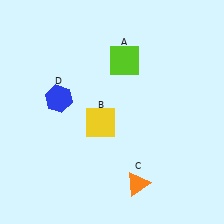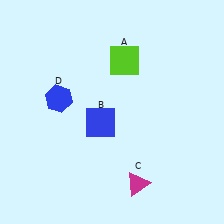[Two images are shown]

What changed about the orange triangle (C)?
In Image 1, C is orange. In Image 2, it changed to magenta.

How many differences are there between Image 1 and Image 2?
There are 2 differences between the two images.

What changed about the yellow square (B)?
In Image 1, B is yellow. In Image 2, it changed to blue.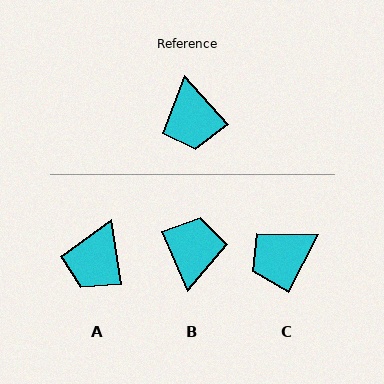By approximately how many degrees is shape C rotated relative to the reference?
Approximately 70 degrees clockwise.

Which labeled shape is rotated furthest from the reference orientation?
B, about 161 degrees away.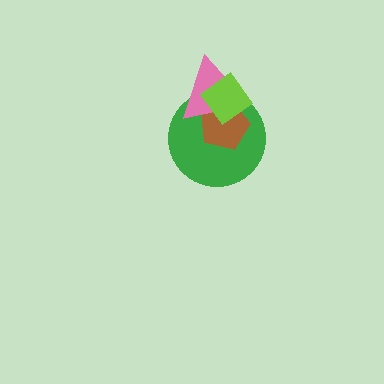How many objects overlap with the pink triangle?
3 objects overlap with the pink triangle.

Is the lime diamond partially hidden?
No, no other shape covers it.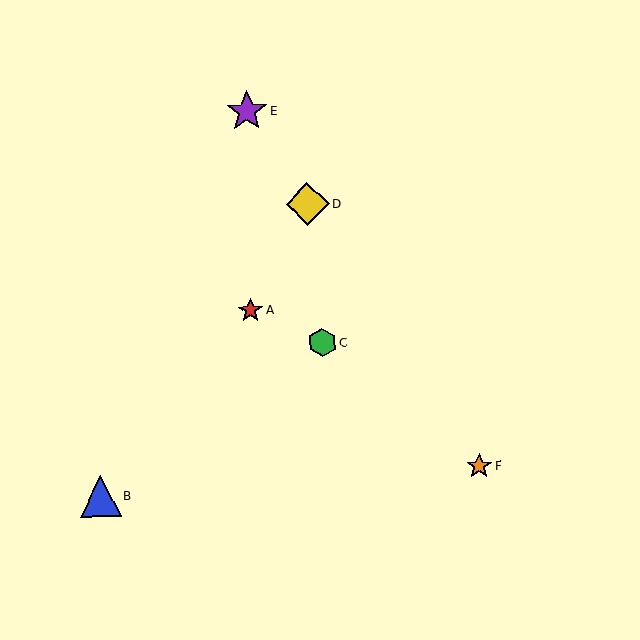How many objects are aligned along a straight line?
3 objects (D, E, F) are aligned along a straight line.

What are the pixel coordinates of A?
Object A is at (250, 311).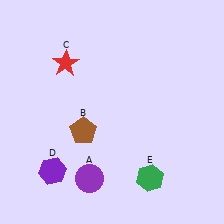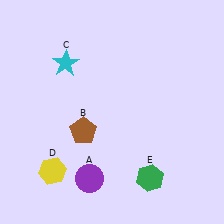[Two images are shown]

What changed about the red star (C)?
In Image 1, C is red. In Image 2, it changed to cyan.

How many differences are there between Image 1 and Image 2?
There are 2 differences between the two images.